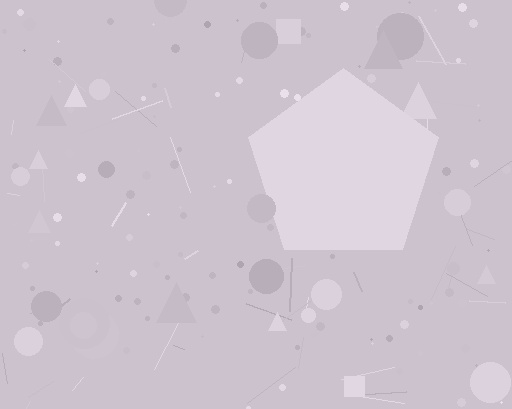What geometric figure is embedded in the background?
A pentagon is embedded in the background.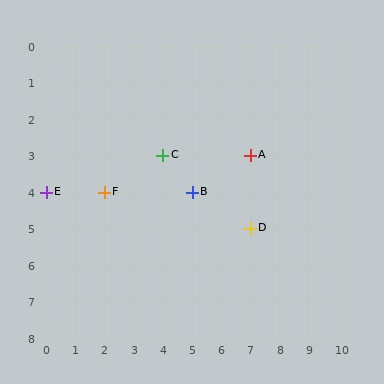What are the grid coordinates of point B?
Point B is at grid coordinates (5, 4).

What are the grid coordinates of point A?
Point A is at grid coordinates (7, 3).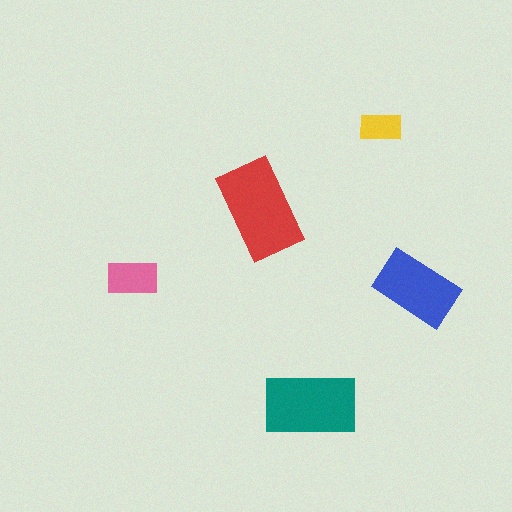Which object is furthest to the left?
The pink rectangle is leftmost.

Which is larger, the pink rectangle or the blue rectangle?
The blue one.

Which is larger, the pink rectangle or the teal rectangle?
The teal one.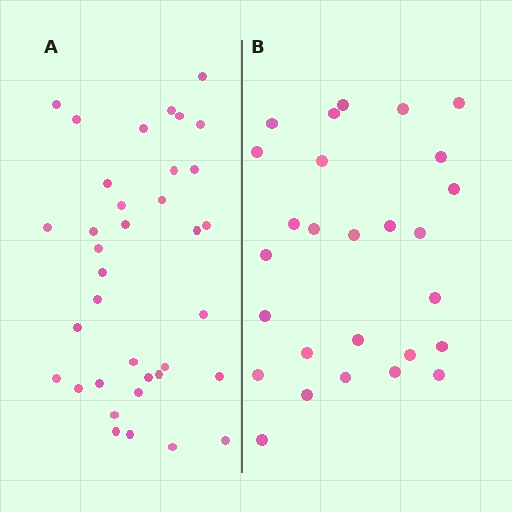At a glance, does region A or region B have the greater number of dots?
Region A (the left region) has more dots.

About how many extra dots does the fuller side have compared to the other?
Region A has roughly 8 or so more dots than region B.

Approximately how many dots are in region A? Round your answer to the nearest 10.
About 40 dots. (The exact count is 36, which rounds to 40.)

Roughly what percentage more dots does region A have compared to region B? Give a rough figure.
About 35% more.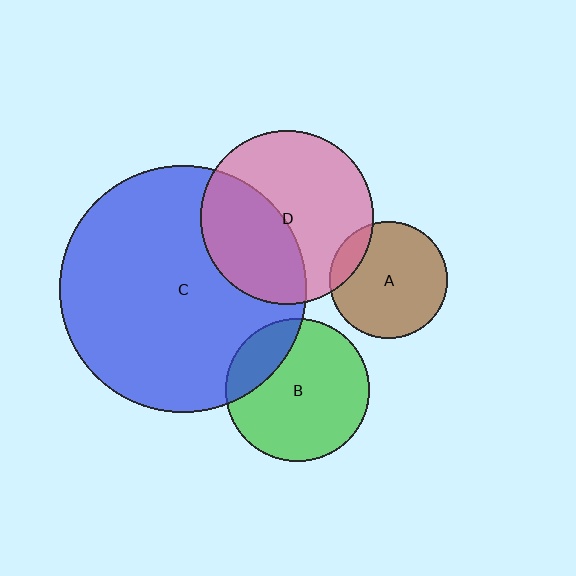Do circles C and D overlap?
Yes.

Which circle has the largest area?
Circle C (blue).